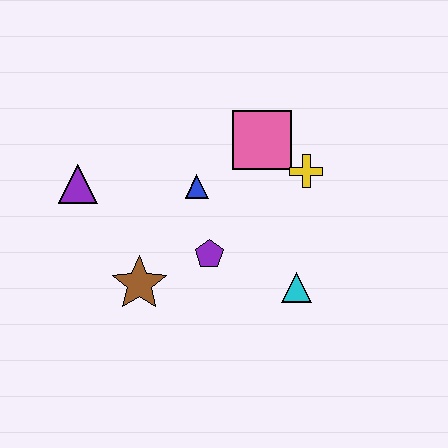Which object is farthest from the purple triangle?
The cyan triangle is farthest from the purple triangle.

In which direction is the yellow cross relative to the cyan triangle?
The yellow cross is above the cyan triangle.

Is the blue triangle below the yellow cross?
Yes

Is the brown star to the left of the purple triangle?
No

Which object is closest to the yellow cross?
The pink square is closest to the yellow cross.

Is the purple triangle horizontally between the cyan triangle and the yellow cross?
No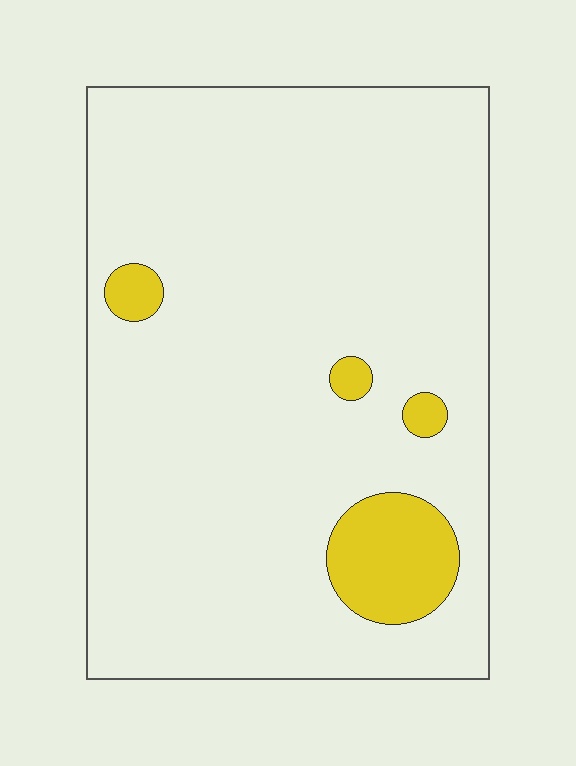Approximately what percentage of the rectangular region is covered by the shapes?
Approximately 10%.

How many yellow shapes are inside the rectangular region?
4.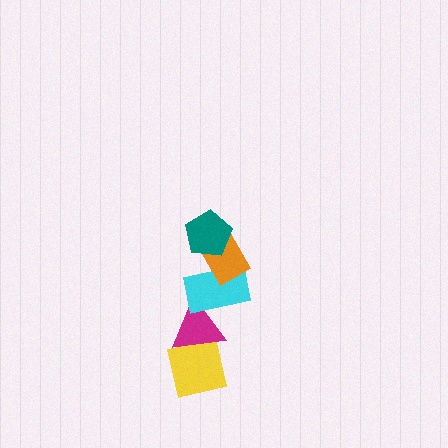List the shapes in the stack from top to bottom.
From top to bottom: the teal pentagon, the orange rectangle, the cyan rectangle, the magenta triangle, the yellow square.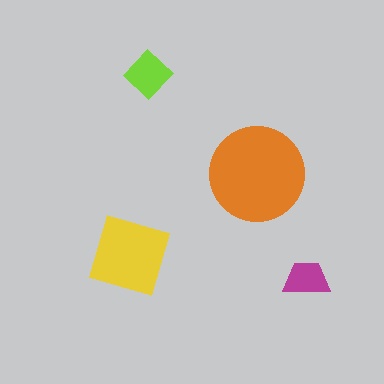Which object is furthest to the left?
The yellow diamond is leftmost.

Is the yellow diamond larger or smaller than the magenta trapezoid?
Larger.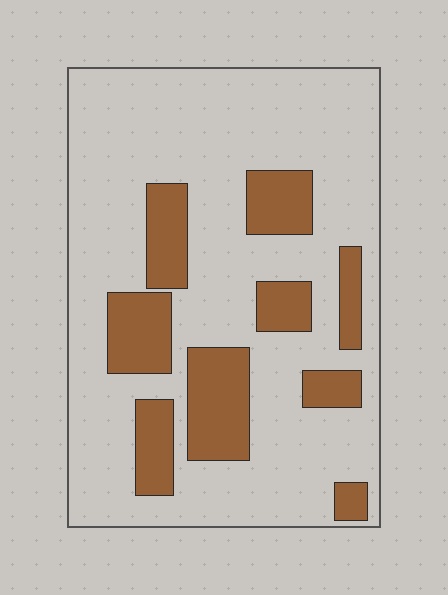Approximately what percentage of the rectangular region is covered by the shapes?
Approximately 25%.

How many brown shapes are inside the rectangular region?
9.